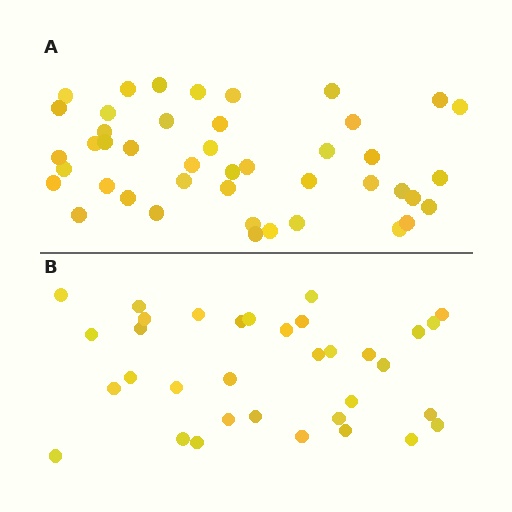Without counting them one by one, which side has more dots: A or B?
Region A (the top region) has more dots.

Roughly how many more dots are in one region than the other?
Region A has roughly 10 or so more dots than region B.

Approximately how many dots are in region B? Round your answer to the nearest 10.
About 30 dots. (The exact count is 34, which rounds to 30.)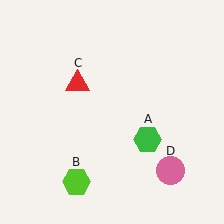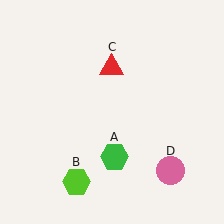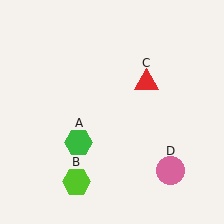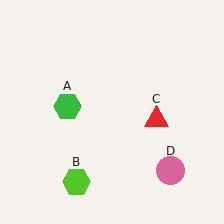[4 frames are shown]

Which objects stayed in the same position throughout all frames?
Lime hexagon (object B) and pink circle (object D) remained stationary.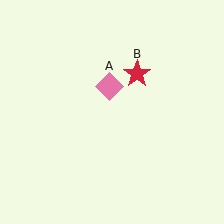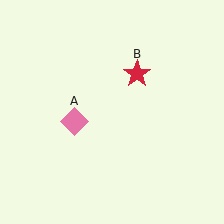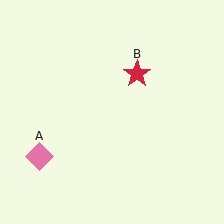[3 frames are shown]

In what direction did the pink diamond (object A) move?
The pink diamond (object A) moved down and to the left.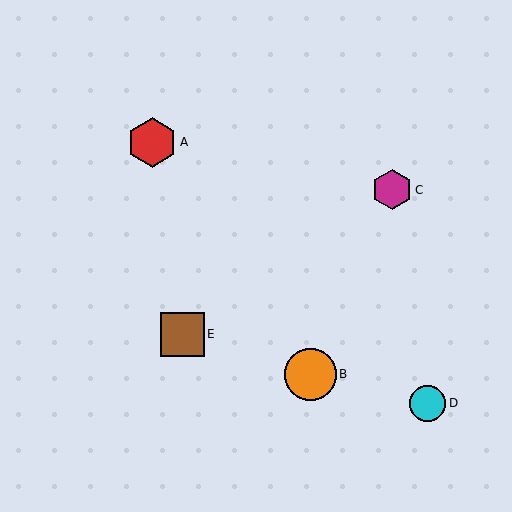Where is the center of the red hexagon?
The center of the red hexagon is at (152, 142).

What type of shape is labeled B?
Shape B is an orange circle.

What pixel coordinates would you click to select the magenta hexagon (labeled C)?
Click at (392, 190) to select the magenta hexagon C.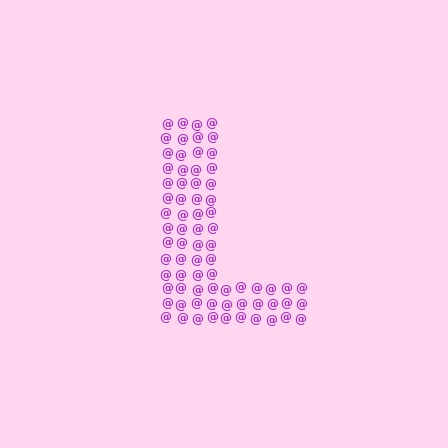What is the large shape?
The large shape is the letter L.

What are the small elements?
The small elements are at signs.